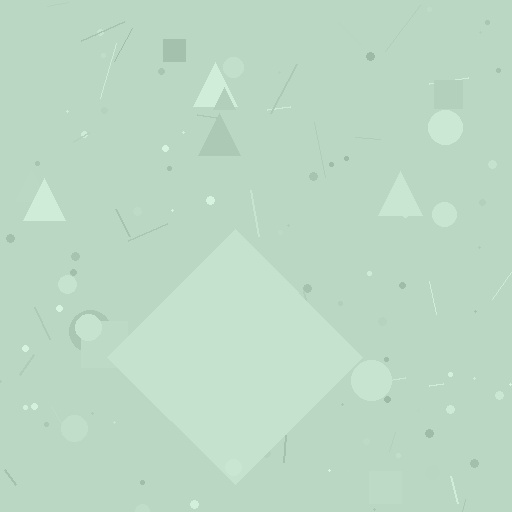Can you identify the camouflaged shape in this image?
The camouflaged shape is a diamond.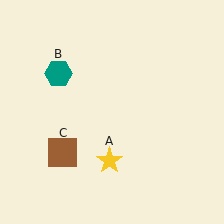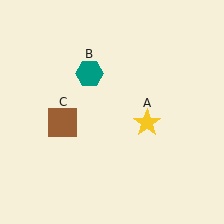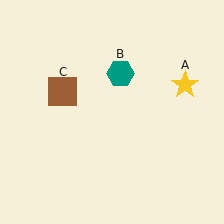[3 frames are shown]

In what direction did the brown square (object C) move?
The brown square (object C) moved up.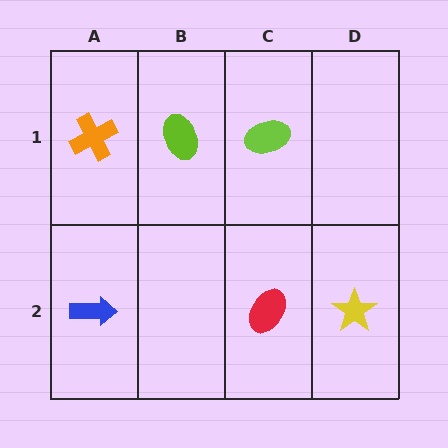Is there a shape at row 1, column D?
No, that cell is empty.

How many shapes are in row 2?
3 shapes.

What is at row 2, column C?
A red ellipse.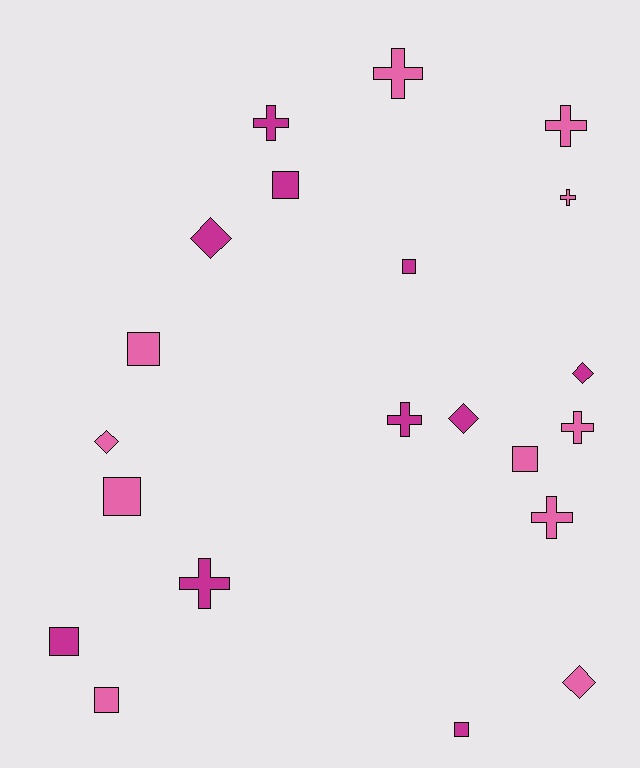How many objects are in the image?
There are 21 objects.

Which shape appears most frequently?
Cross, with 8 objects.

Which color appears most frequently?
Pink, with 11 objects.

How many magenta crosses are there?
There are 3 magenta crosses.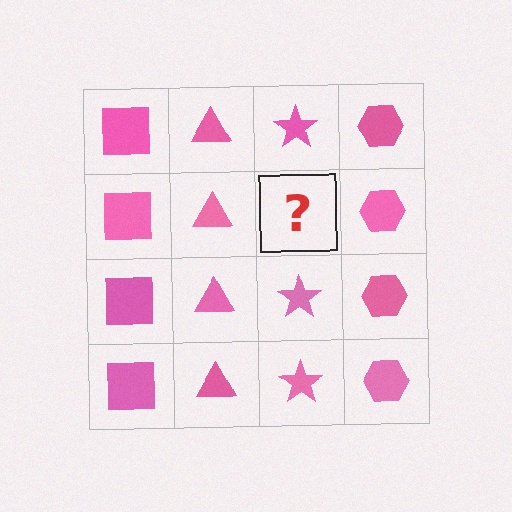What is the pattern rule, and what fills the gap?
The rule is that each column has a consistent shape. The gap should be filled with a pink star.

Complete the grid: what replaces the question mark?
The question mark should be replaced with a pink star.